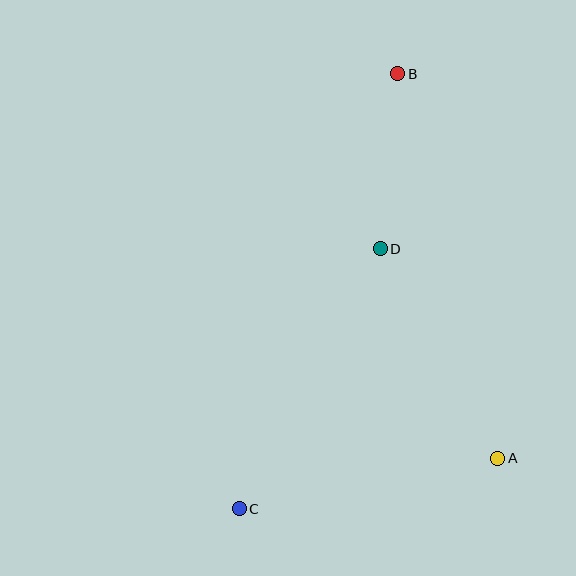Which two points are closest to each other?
Points B and D are closest to each other.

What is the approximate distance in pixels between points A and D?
The distance between A and D is approximately 240 pixels.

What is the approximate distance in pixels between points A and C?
The distance between A and C is approximately 263 pixels.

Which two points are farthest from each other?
Points B and C are farthest from each other.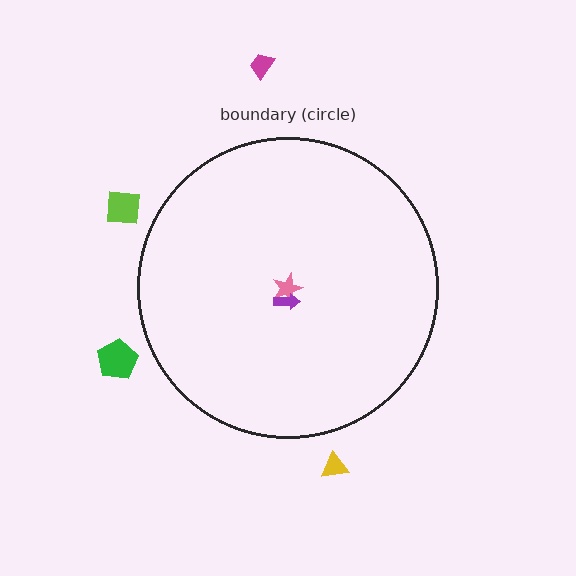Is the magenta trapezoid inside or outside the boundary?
Outside.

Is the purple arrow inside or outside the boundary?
Inside.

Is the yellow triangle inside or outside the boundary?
Outside.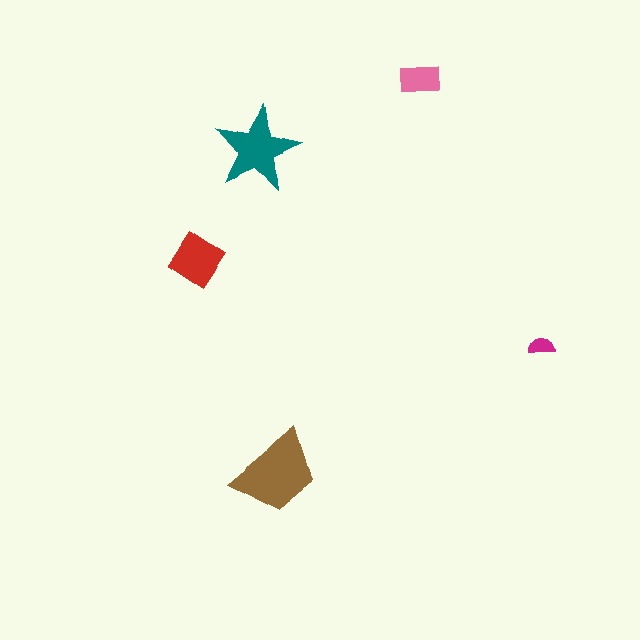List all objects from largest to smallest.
The brown trapezoid, the teal star, the red diamond, the pink rectangle, the magenta semicircle.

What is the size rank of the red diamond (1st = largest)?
3rd.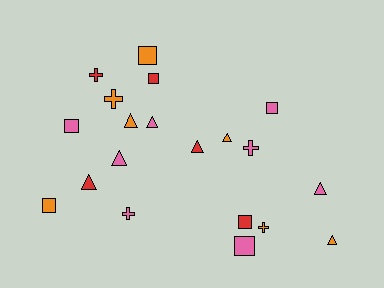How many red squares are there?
There are 2 red squares.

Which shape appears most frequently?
Triangle, with 8 objects.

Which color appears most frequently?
Pink, with 8 objects.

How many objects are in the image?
There are 20 objects.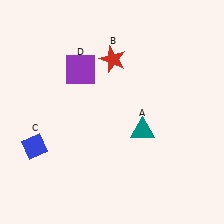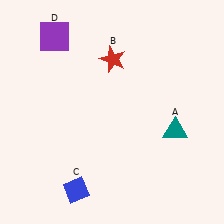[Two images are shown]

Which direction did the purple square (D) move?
The purple square (D) moved up.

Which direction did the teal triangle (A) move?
The teal triangle (A) moved right.